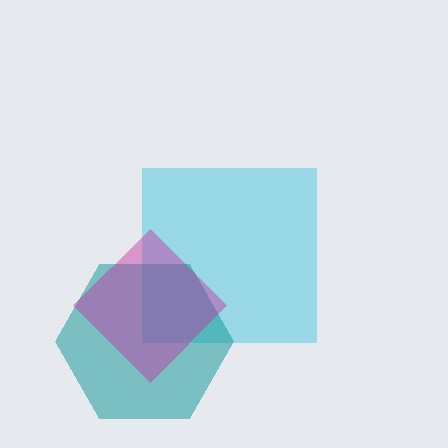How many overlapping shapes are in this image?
There are 3 overlapping shapes in the image.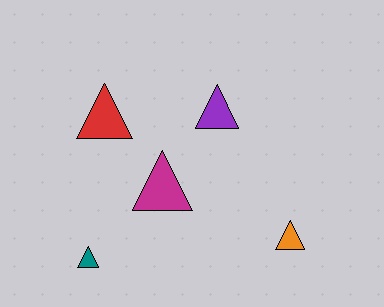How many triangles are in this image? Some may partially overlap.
There are 5 triangles.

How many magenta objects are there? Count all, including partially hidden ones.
There is 1 magenta object.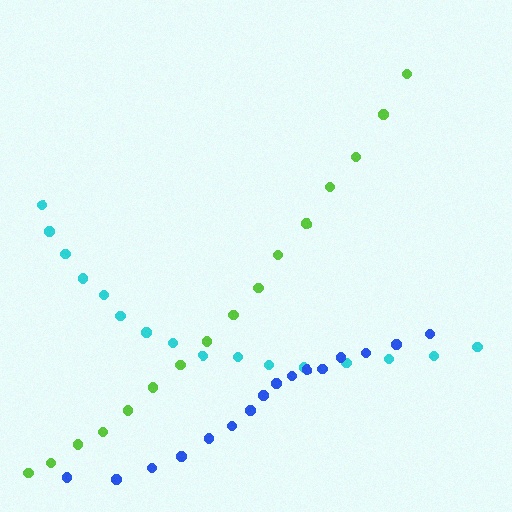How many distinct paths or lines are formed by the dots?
There are 3 distinct paths.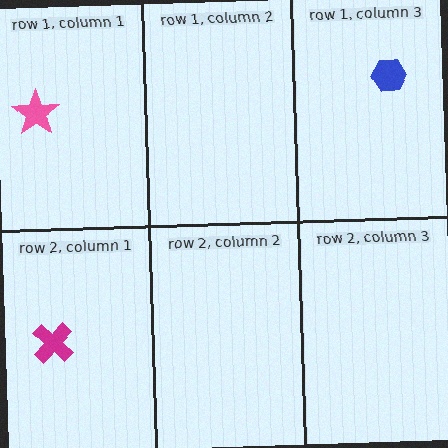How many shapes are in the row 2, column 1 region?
1.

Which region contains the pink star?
The row 1, column 1 region.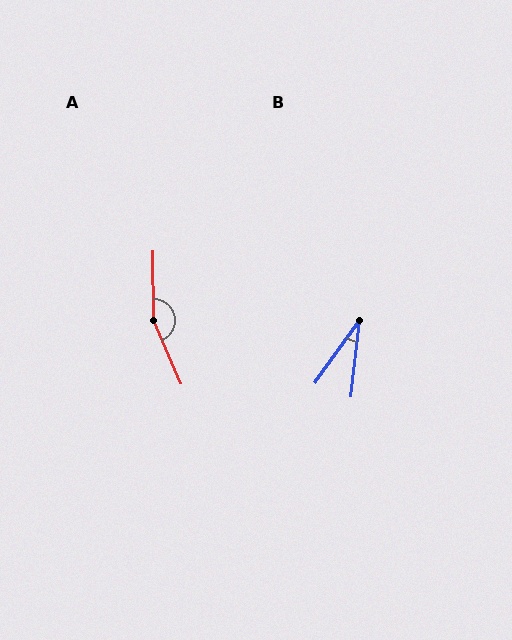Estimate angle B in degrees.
Approximately 28 degrees.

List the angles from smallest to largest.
B (28°), A (157°).